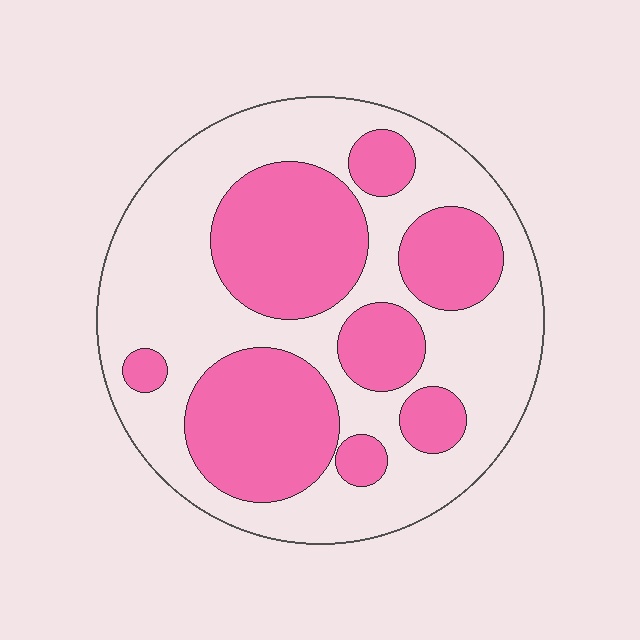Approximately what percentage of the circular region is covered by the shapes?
Approximately 40%.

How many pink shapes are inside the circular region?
8.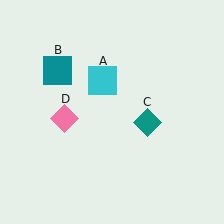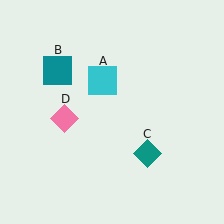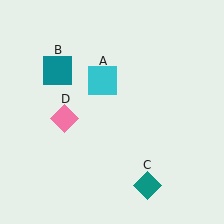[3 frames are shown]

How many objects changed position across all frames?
1 object changed position: teal diamond (object C).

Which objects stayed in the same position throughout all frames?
Cyan square (object A) and teal square (object B) and pink diamond (object D) remained stationary.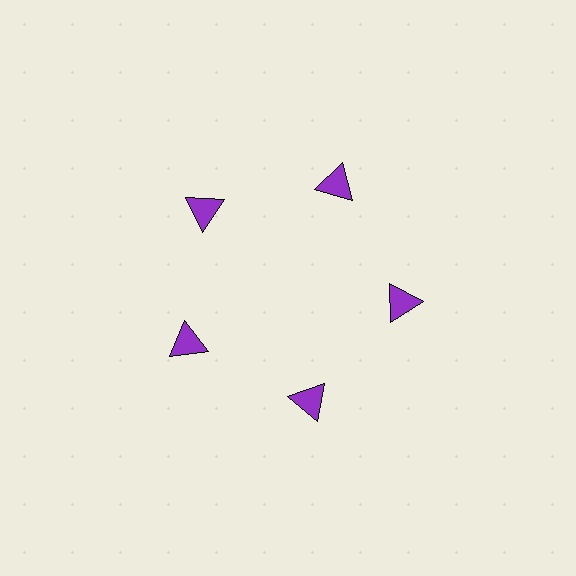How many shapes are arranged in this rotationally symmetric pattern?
There are 5 shapes, arranged in 5 groups of 1.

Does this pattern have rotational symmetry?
Yes, this pattern has 5-fold rotational symmetry. It looks the same after rotating 72 degrees around the center.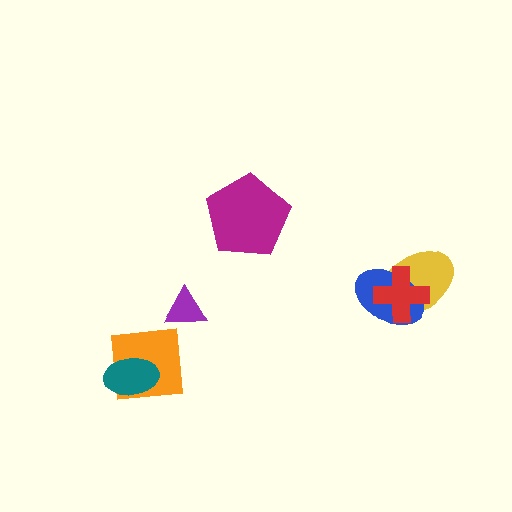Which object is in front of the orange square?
The teal ellipse is in front of the orange square.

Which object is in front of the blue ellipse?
The red cross is in front of the blue ellipse.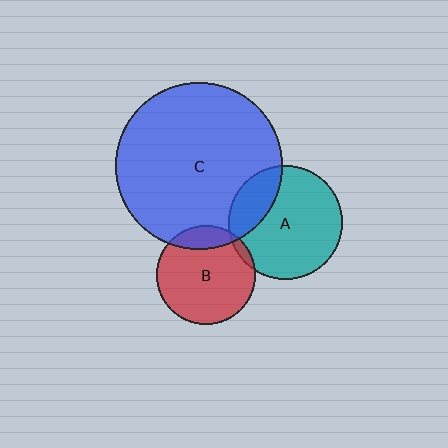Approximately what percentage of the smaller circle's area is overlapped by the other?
Approximately 25%.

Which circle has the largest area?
Circle C (blue).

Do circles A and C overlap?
Yes.